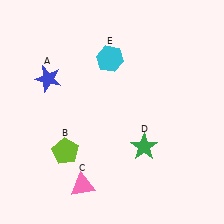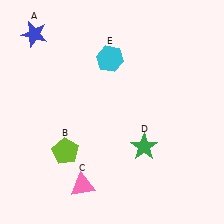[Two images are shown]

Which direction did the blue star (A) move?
The blue star (A) moved up.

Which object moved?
The blue star (A) moved up.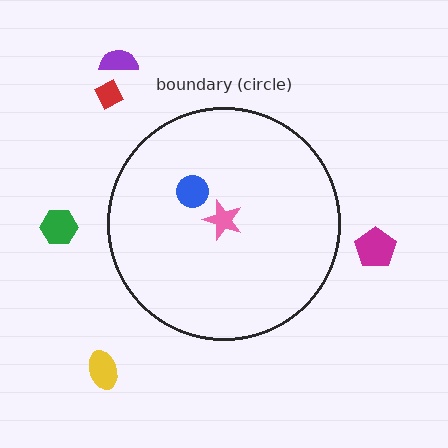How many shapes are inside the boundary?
2 inside, 5 outside.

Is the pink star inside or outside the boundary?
Inside.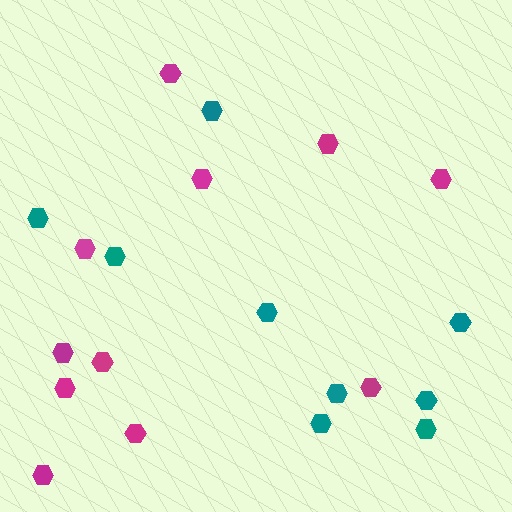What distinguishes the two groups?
There are 2 groups: one group of teal hexagons (9) and one group of magenta hexagons (11).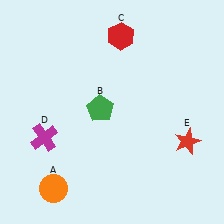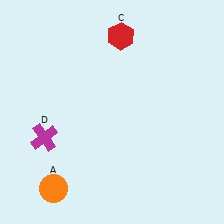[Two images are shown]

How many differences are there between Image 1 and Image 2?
There are 2 differences between the two images.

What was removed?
The red star (E), the green pentagon (B) were removed in Image 2.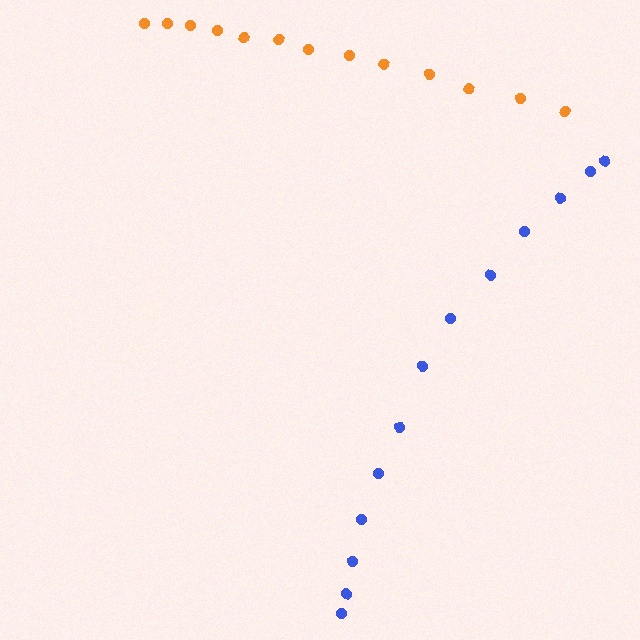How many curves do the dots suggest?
There are 2 distinct paths.